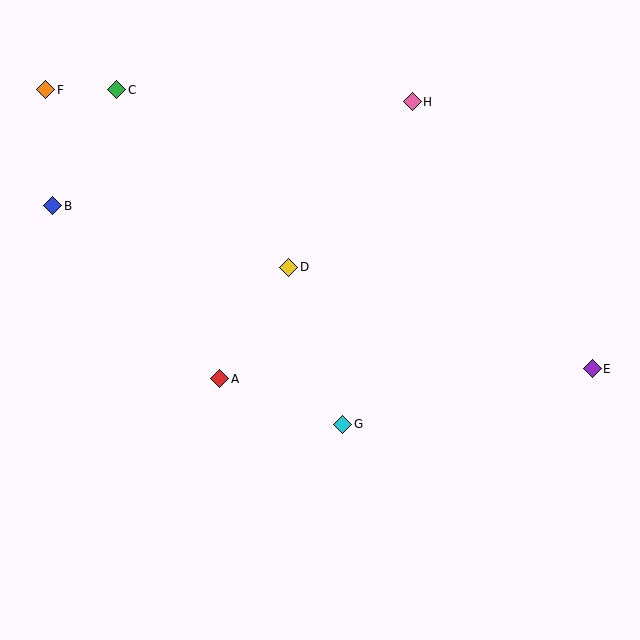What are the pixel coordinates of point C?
Point C is at (117, 90).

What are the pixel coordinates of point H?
Point H is at (412, 102).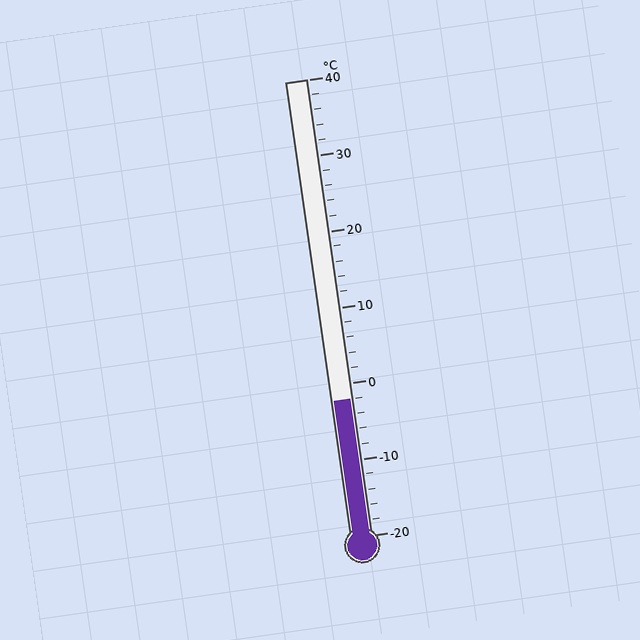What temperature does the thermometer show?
The thermometer shows approximately -2°C.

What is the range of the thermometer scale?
The thermometer scale ranges from -20°C to 40°C.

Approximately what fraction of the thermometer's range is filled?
The thermometer is filled to approximately 30% of its range.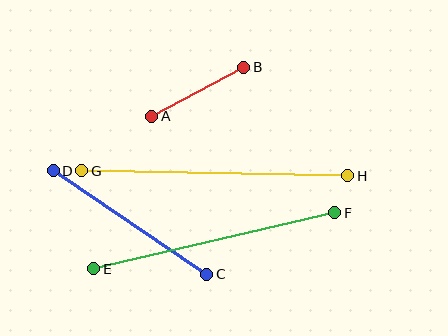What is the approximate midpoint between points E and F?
The midpoint is at approximately (214, 241) pixels.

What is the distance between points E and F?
The distance is approximately 247 pixels.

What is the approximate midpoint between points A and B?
The midpoint is at approximately (198, 92) pixels.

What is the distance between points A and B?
The distance is approximately 104 pixels.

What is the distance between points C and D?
The distance is approximately 185 pixels.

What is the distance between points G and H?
The distance is approximately 266 pixels.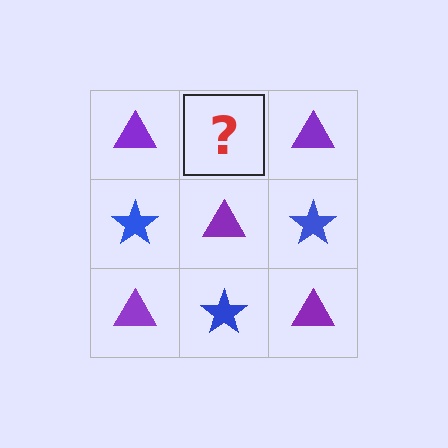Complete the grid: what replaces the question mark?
The question mark should be replaced with a blue star.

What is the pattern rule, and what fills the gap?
The rule is that it alternates purple triangle and blue star in a checkerboard pattern. The gap should be filled with a blue star.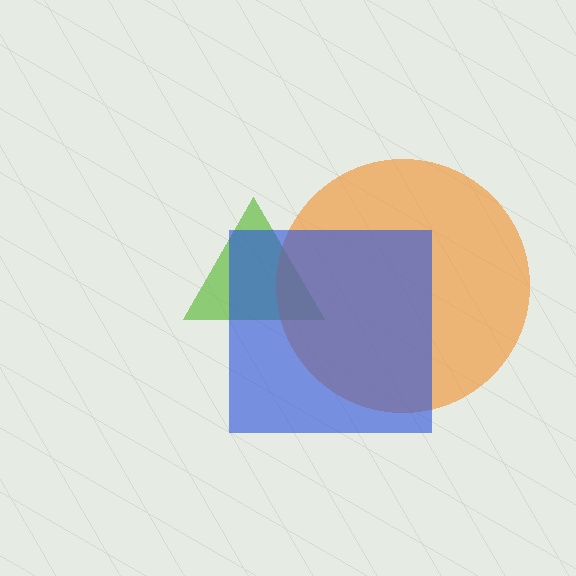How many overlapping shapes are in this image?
There are 3 overlapping shapes in the image.